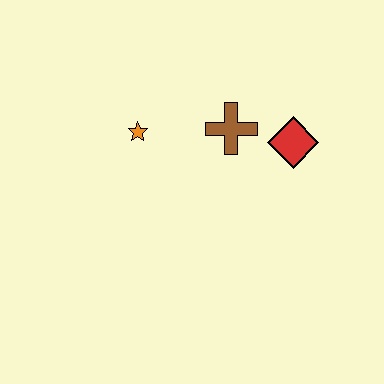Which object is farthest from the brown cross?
The orange star is farthest from the brown cross.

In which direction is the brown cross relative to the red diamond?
The brown cross is to the left of the red diamond.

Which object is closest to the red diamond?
The brown cross is closest to the red diamond.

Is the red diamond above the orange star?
No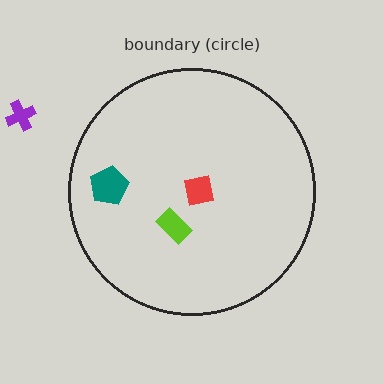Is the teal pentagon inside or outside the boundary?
Inside.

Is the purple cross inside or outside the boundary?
Outside.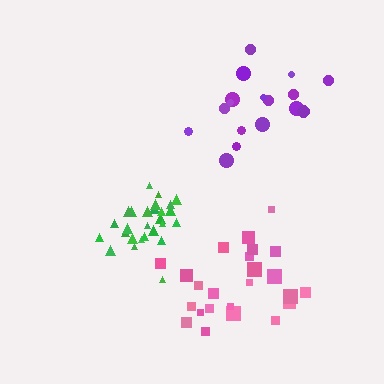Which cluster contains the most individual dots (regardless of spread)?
Green (27).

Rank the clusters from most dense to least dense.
green, pink, purple.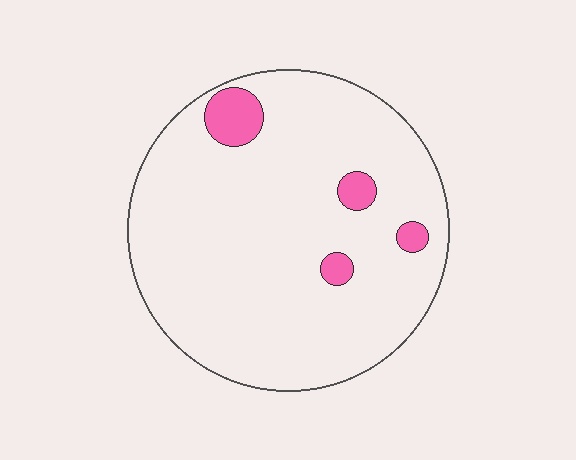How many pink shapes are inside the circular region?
4.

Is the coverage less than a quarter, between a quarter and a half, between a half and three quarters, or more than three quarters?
Less than a quarter.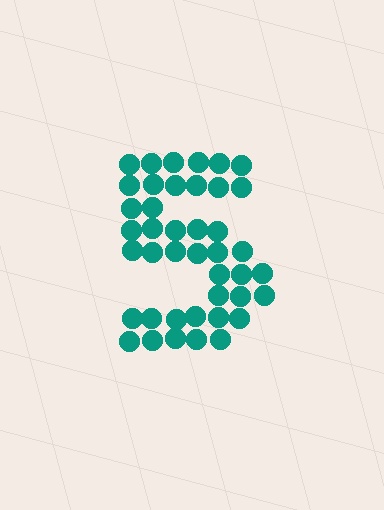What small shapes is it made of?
It is made of small circles.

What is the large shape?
The large shape is the digit 5.